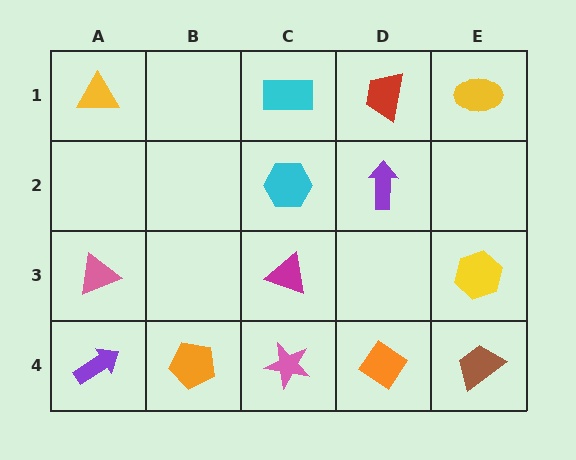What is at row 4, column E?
A brown trapezoid.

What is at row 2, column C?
A cyan hexagon.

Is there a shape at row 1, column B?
No, that cell is empty.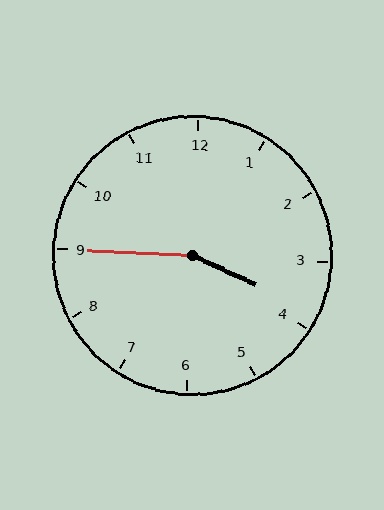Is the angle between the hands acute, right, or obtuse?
It is obtuse.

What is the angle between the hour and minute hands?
Approximately 158 degrees.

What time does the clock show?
3:45.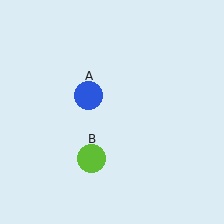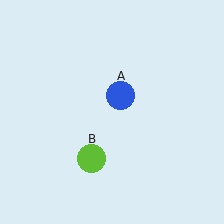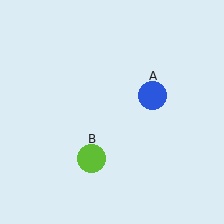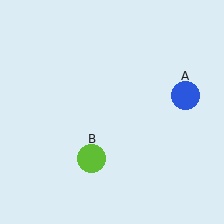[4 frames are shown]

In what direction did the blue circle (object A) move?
The blue circle (object A) moved right.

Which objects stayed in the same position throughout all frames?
Lime circle (object B) remained stationary.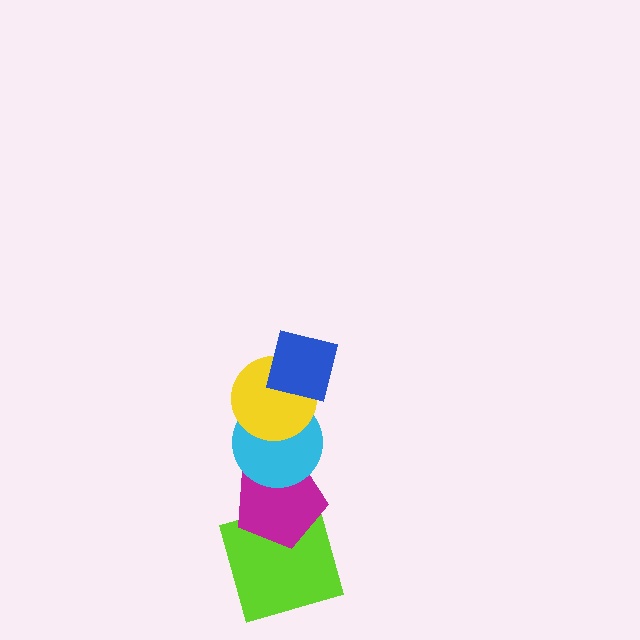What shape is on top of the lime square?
The magenta pentagon is on top of the lime square.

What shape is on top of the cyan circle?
The yellow circle is on top of the cyan circle.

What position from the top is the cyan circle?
The cyan circle is 3rd from the top.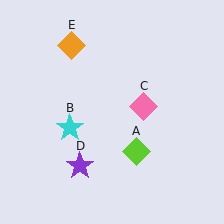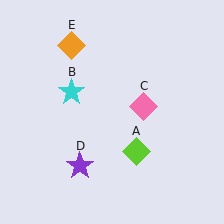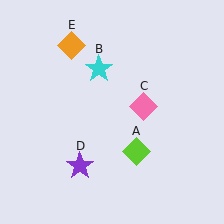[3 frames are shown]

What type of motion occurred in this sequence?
The cyan star (object B) rotated clockwise around the center of the scene.